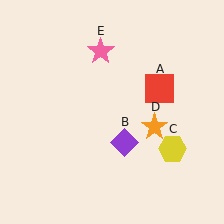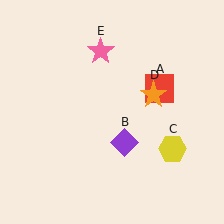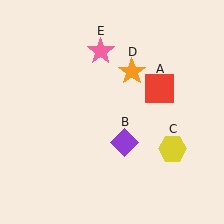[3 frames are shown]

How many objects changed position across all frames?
1 object changed position: orange star (object D).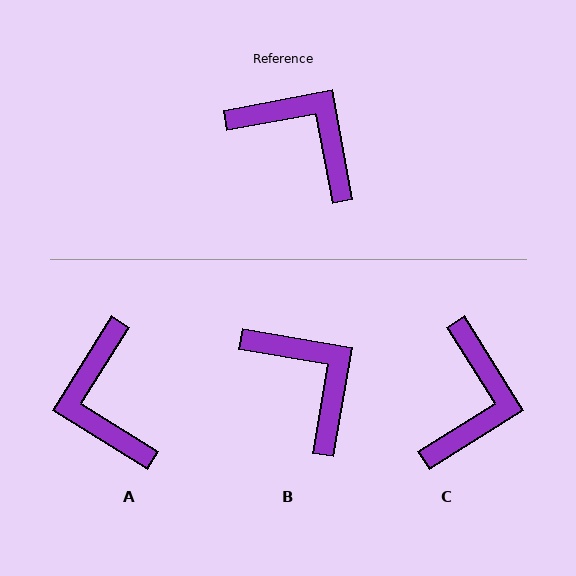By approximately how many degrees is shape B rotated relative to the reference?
Approximately 20 degrees clockwise.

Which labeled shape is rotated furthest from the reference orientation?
A, about 138 degrees away.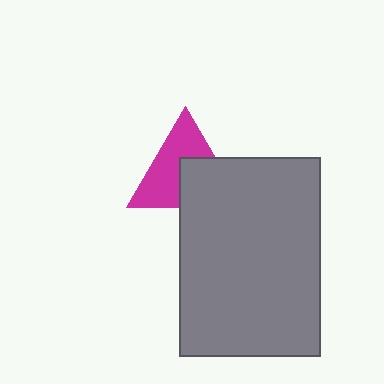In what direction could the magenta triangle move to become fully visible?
The magenta triangle could move toward the upper-left. That would shift it out from behind the gray rectangle entirely.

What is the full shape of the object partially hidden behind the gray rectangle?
The partially hidden object is a magenta triangle.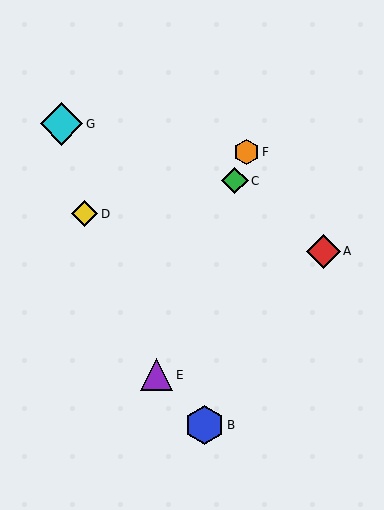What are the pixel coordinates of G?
Object G is at (61, 124).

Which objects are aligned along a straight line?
Objects C, E, F are aligned along a straight line.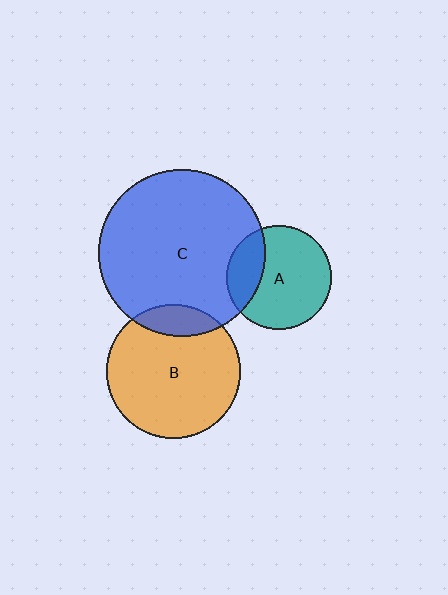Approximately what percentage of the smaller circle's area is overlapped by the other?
Approximately 25%.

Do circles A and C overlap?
Yes.